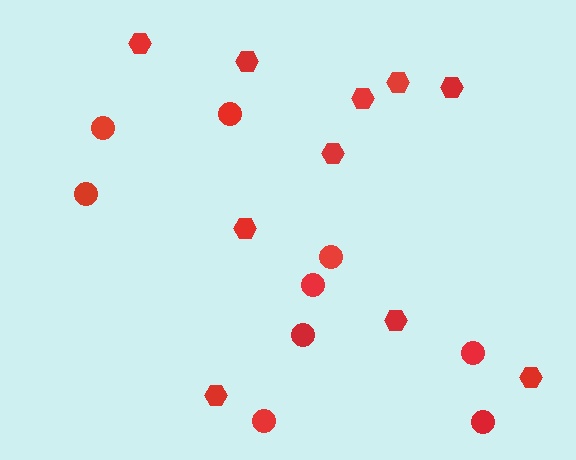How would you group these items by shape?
There are 2 groups: one group of circles (9) and one group of hexagons (10).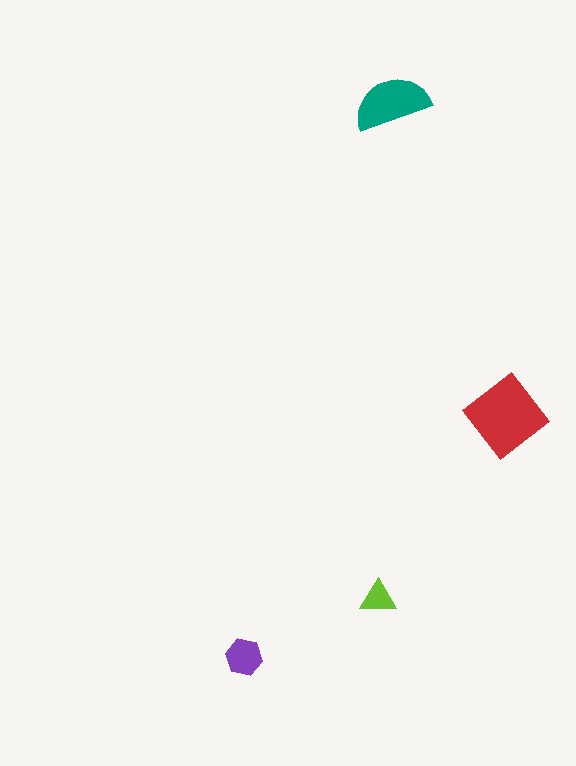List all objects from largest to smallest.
The red diamond, the teal semicircle, the purple hexagon, the lime triangle.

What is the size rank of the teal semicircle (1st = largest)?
2nd.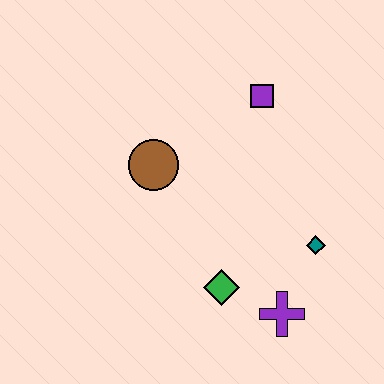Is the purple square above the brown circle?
Yes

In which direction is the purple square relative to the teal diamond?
The purple square is above the teal diamond.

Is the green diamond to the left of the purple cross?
Yes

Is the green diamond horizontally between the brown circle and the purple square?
Yes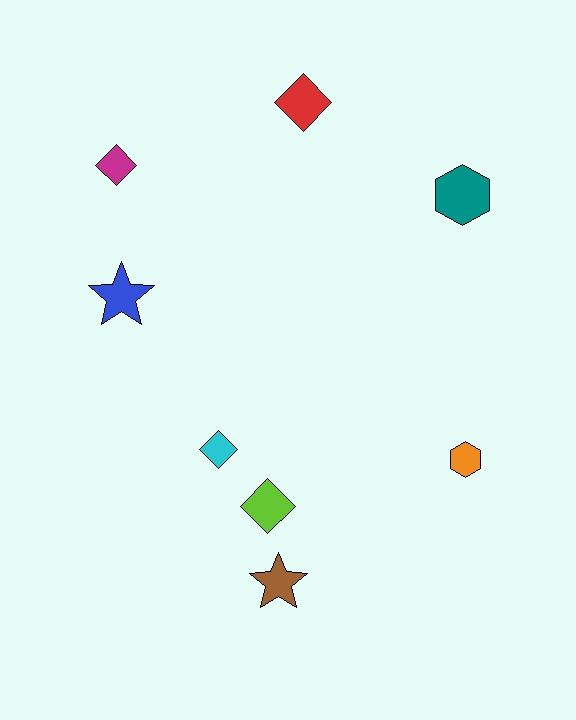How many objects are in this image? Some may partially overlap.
There are 8 objects.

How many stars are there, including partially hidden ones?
There are 2 stars.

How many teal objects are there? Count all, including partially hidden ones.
There is 1 teal object.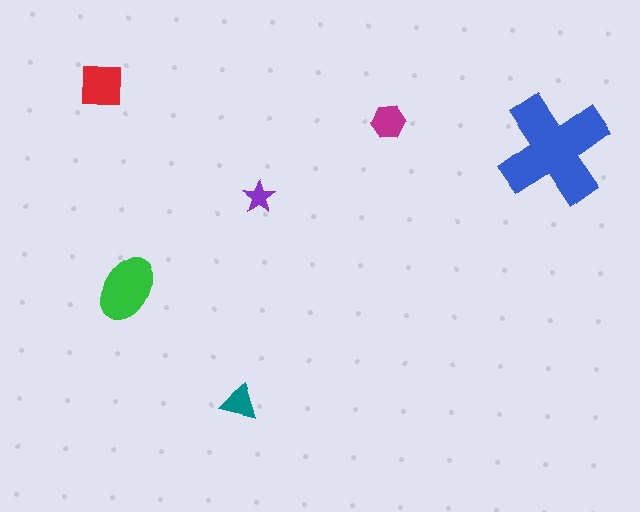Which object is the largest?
The blue cross.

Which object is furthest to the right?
The blue cross is rightmost.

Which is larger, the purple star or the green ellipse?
The green ellipse.